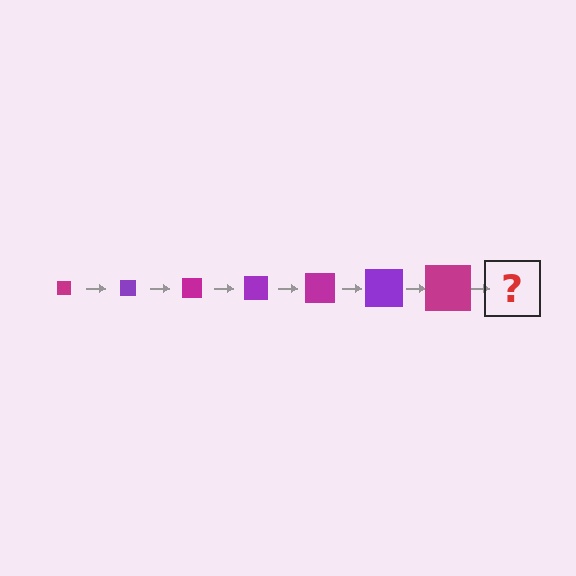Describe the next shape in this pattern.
It should be a purple square, larger than the previous one.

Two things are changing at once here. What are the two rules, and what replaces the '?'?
The two rules are that the square grows larger each step and the color cycles through magenta and purple. The '?' should be a purple square, larger than the previous one.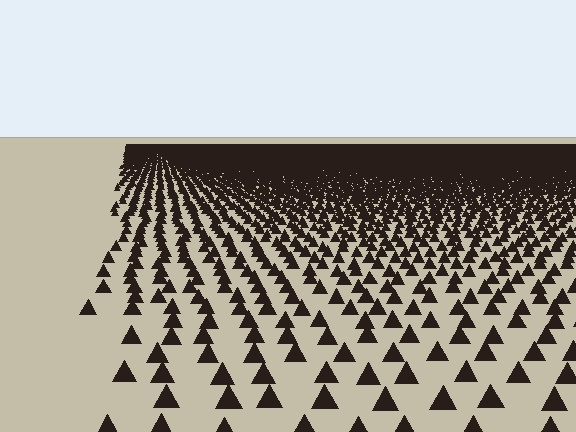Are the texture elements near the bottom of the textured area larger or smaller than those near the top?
Larger. Near the bottom, elements are closer to the viewer and appear at a bigger on-screen size.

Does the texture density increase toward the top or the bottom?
Density increases toward the top.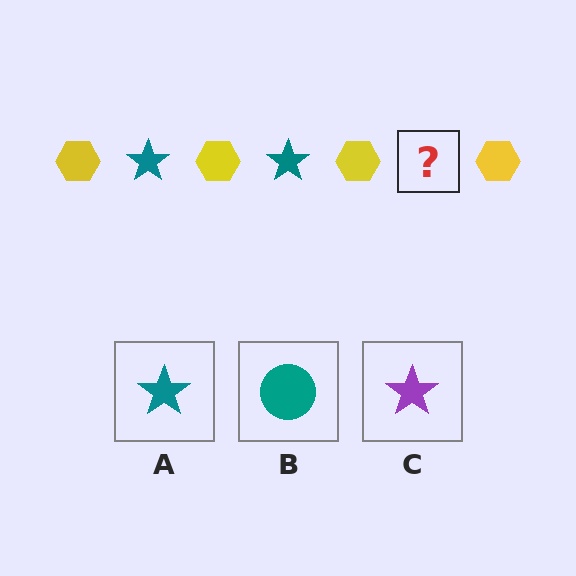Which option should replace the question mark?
Option A.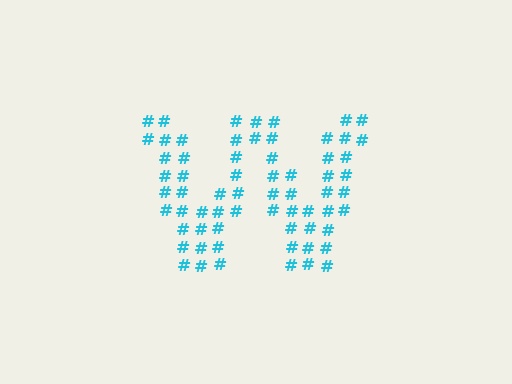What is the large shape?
The large shape is the letter W.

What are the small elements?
The small elements are hash symbols.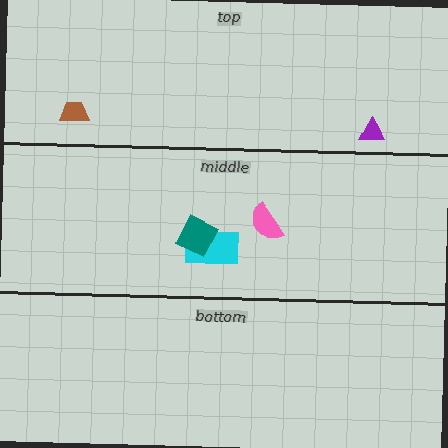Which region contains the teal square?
The middle region.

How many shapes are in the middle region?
3.